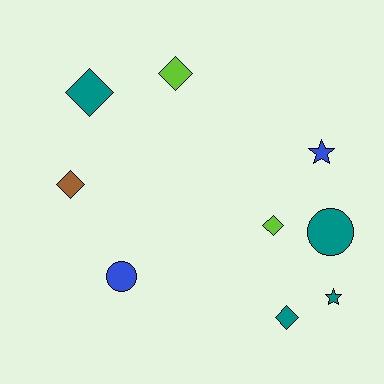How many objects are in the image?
There are 9 objects.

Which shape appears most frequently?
Diamond, with 5 objects.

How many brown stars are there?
There are no brown stars.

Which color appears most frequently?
Teal, with 4 objects.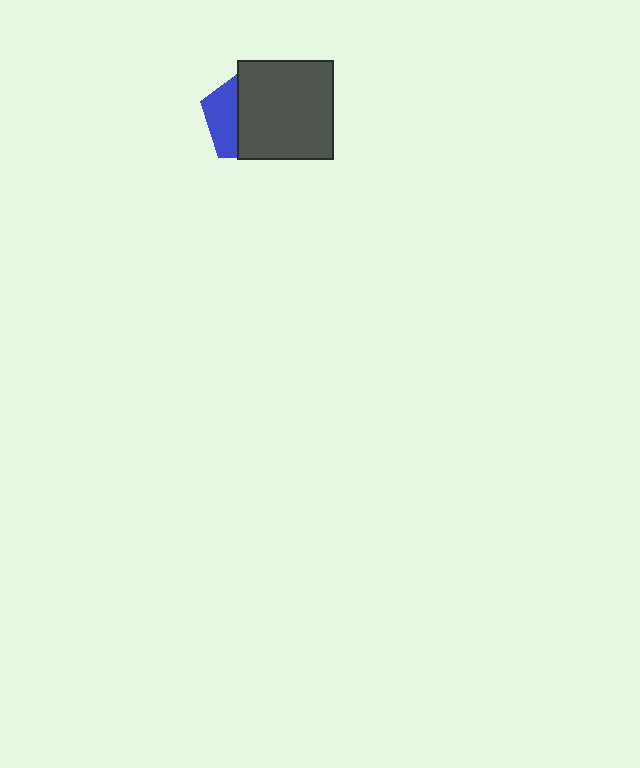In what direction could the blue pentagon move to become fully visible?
The blue pentagon could move left. That would shift it out from behind the dark gray rectangle entirely.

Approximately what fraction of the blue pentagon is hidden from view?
Roughly 65% of the blue pentagon is hidden behind the dark gray rectangle.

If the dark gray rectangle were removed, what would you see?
You would see the complete blue pentagon.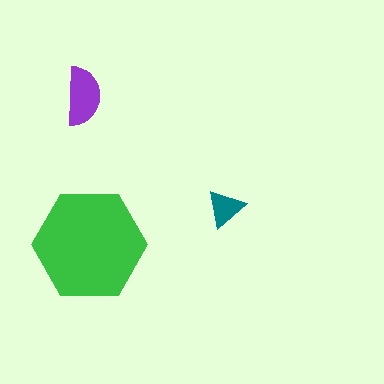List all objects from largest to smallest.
The green hexagon, the purple semicircle, the teal triangle.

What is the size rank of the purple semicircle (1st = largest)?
2nd.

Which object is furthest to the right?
The teal triangle is rightmost.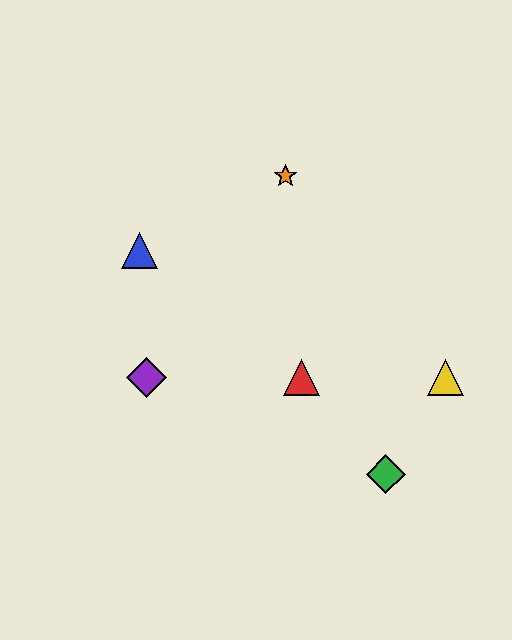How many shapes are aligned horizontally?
3 shapes (the red triangle, the yellow triangle, the purple diamond) are aligned horizontally.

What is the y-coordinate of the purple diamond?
The purple diamond is at y≈377.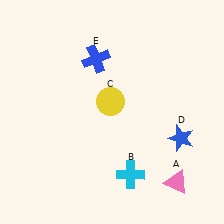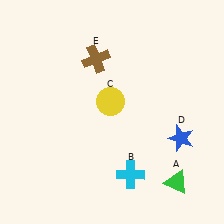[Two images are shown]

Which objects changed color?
A changed from pink to green. E changed from blue to brown.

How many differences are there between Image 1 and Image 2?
There are 2 differences between the two images.